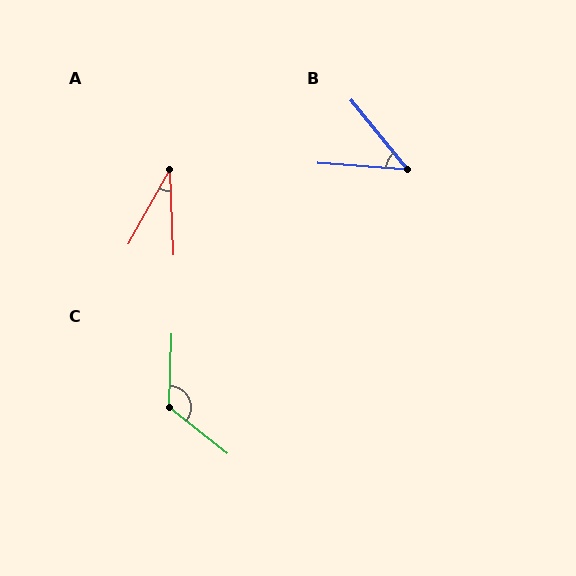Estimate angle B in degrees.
Approximately 47 degrees.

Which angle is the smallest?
A, at approximately 31 degrees.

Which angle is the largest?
C, at approximately 127 degrees.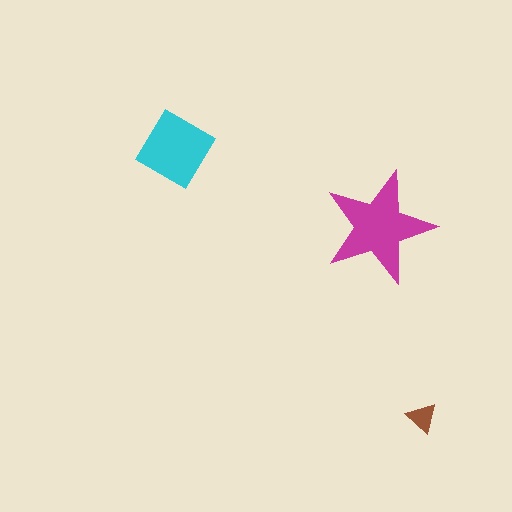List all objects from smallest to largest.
The brown triangle, the cyan diamond, the magenta star.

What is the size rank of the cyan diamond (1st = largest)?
2nd.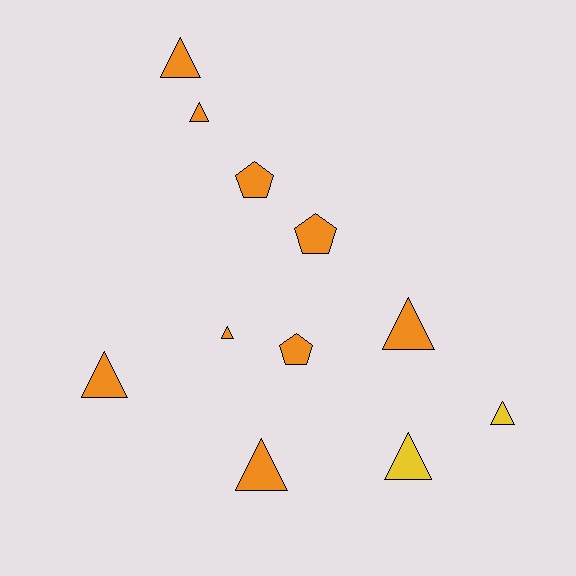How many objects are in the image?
There are 11 objects.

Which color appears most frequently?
Orange, with 9 objects.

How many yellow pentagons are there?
There are no yellow pentagons.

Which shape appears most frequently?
Triangle, with 8 objects.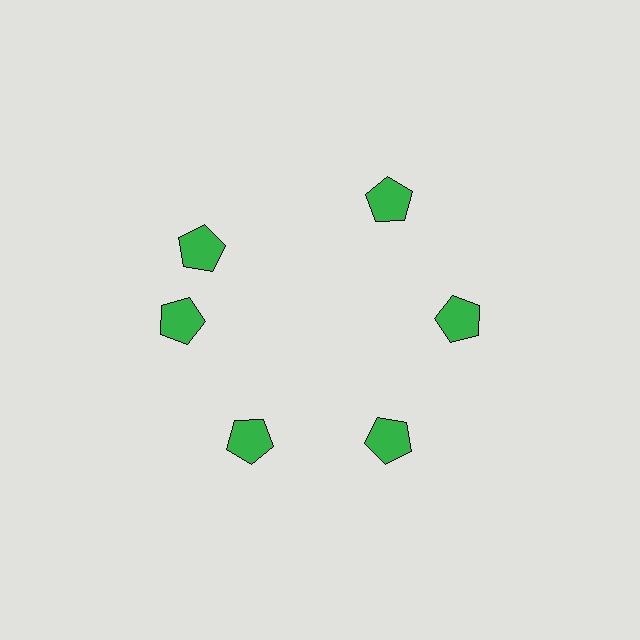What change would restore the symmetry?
The symmetry would be restored by rotating it back into even spacing with its neighbors so that all 6 pentagons sit at equal angles and equal distance from the center.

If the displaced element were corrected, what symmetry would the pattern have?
It would have 6-fold rotational symmetry — the pattern would map onto itself every 60 degrees.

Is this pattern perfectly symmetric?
No. The 6 green pentagons are arranged in a ring, but one element near the 11 o'clock position is rotated out of alignment along the ring, breaking the 6-fold rotational symmetry.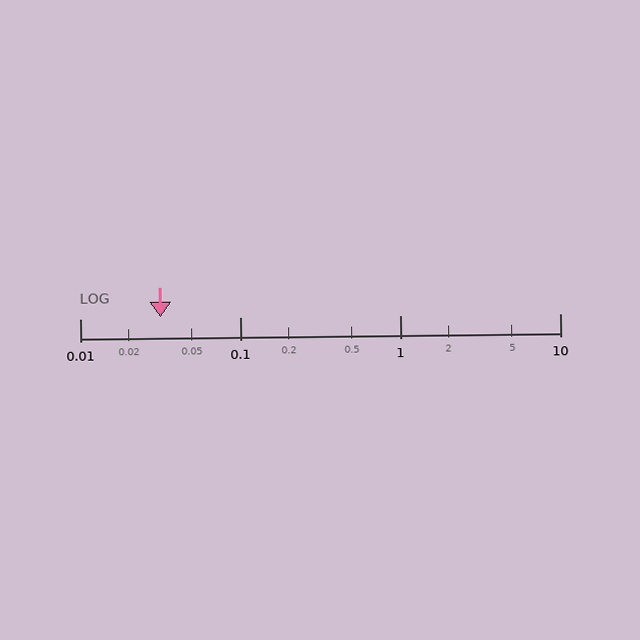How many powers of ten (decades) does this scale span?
The scale spans 3 decades, from 0.01 to 10.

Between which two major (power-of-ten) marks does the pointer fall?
The pointer is between 0.01 and 0.1.